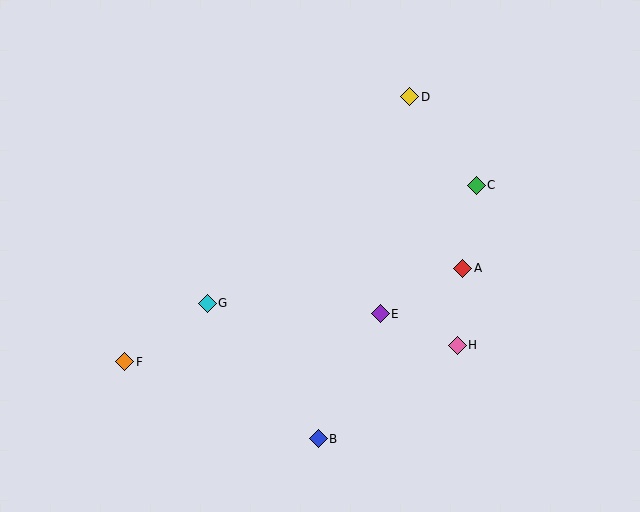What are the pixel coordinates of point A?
Point A is at (463, 268).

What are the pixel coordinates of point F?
Point F is at (125, 362).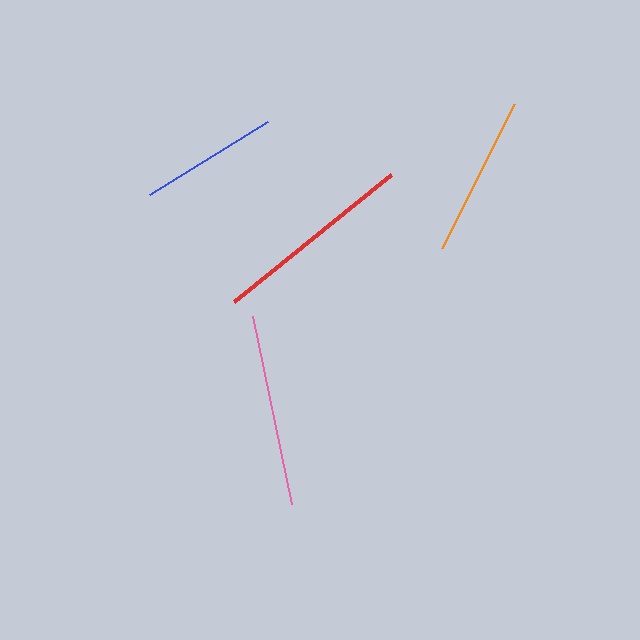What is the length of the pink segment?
The pink segment is approximately 192 pixels long.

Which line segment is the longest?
The red line is the longest at approximately 202 pixels.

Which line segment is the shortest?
The blue line is the shortest at approximately 139 pixels.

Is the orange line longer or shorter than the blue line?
The orange line is longer than the blue line.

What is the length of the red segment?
The red segment is approximately 202 pixels long.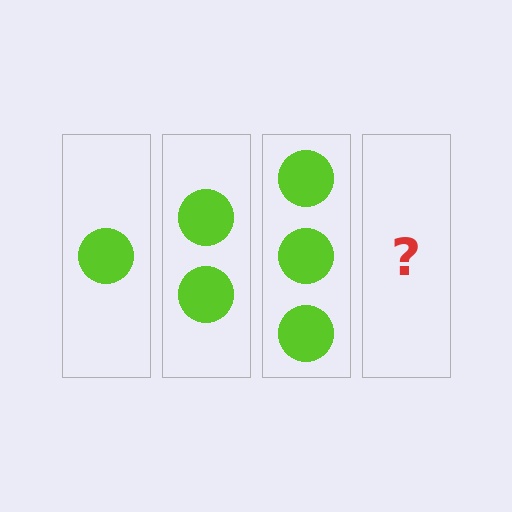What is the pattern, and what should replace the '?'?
The pattern is that each step adds one more circle. The '?' should be 4 circles.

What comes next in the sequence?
The next element should be 4 circles.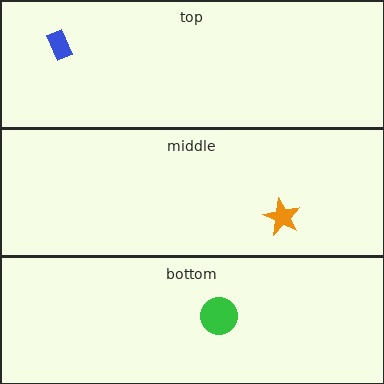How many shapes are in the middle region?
1.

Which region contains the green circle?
The bottom region.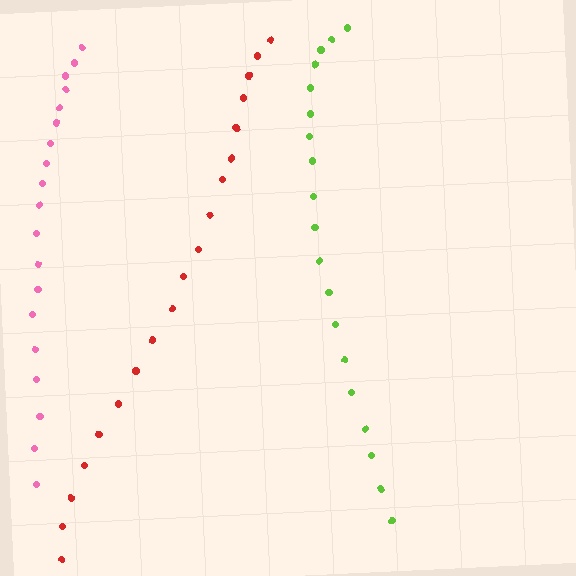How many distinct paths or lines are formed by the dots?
There are 3 distinct paths.